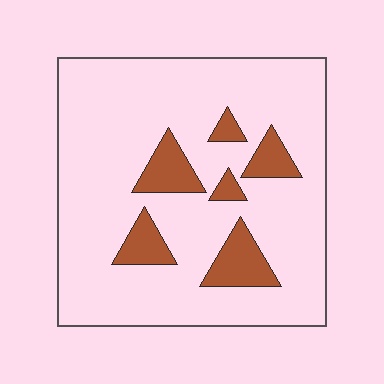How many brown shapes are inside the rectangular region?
6.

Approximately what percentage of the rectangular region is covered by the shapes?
Approximately 15%.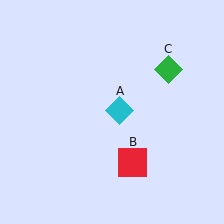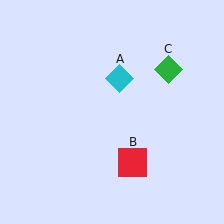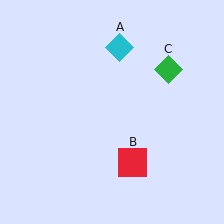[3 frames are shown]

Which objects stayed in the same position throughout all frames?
Red square (object B) and green diamond (object C) remained stationary.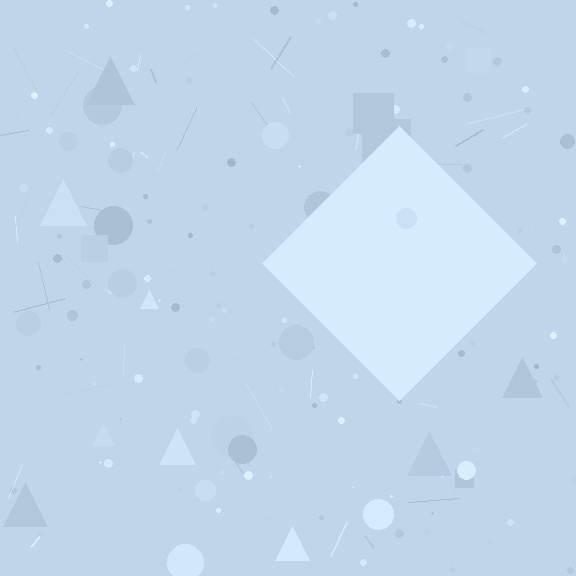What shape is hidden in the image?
A diamond is hidden in the image.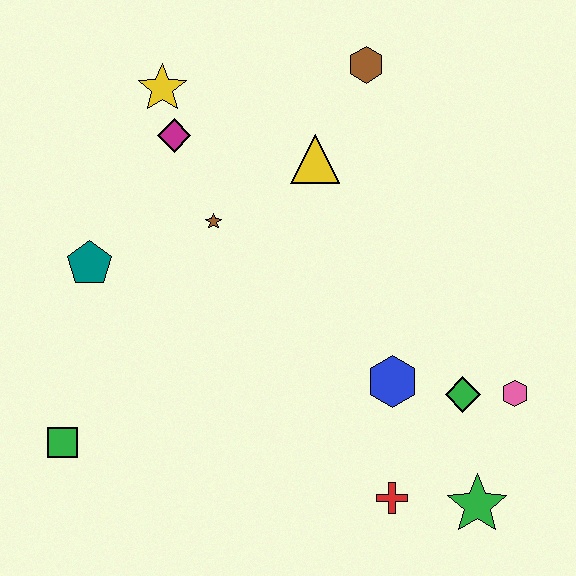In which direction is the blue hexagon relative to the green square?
The blue hexagon is to the right of the green square.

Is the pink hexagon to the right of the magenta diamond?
Yes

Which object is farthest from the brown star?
The green star is farthest from the brown star.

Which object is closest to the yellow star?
The magenta diamond is closest to the yellow star.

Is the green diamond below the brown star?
Yes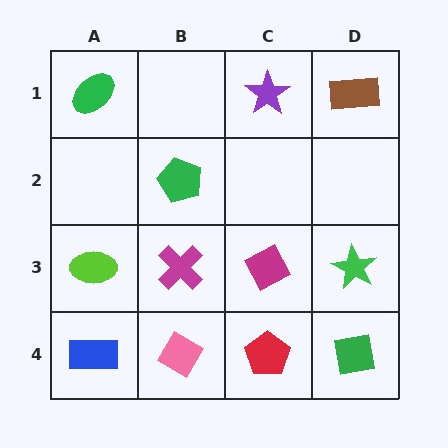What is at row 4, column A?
A blue rectangle.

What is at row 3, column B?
A magenta cross.